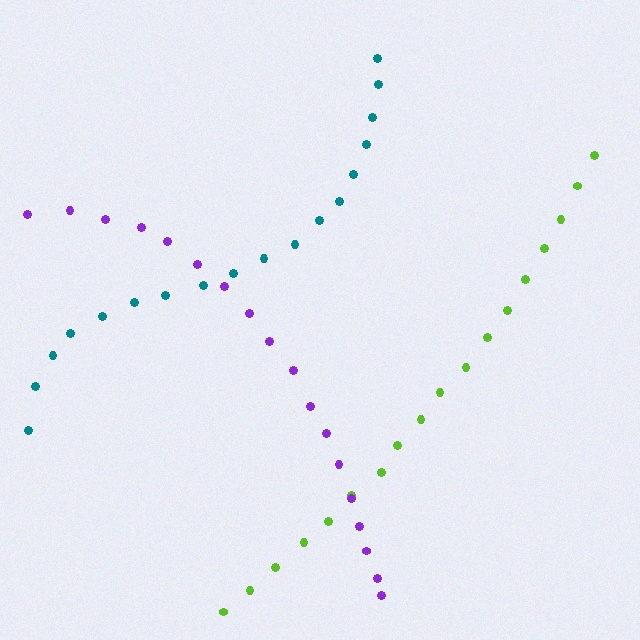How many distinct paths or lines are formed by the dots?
There are 3 distinct paths.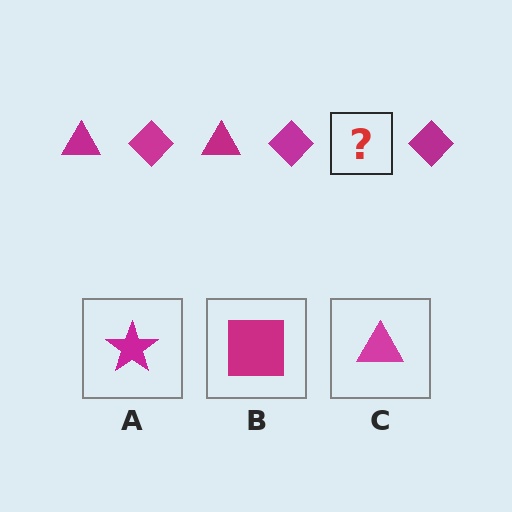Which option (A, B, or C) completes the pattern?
C.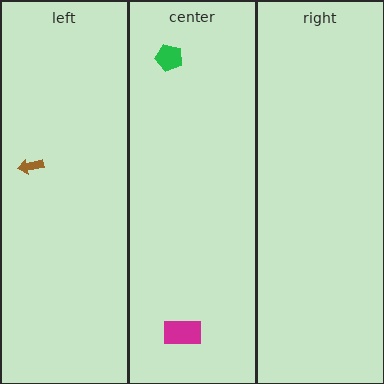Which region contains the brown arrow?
The left region.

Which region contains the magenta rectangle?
The center region.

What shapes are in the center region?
The green pentagon, the magenta rectangle.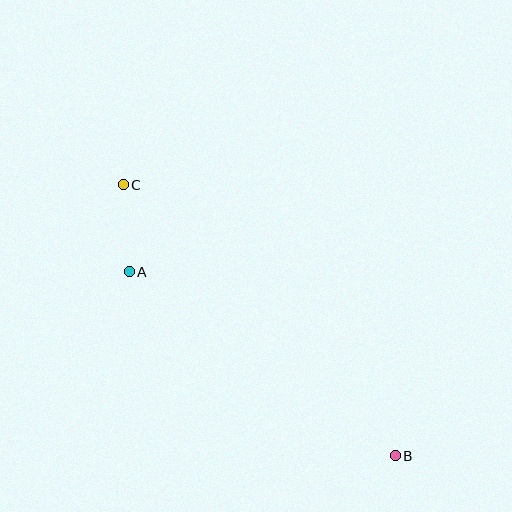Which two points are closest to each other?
Points A and C are closest to each other.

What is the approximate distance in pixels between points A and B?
The distance between A and B is approximately 324 pixels.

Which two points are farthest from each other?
Points B and C are farthest from each other.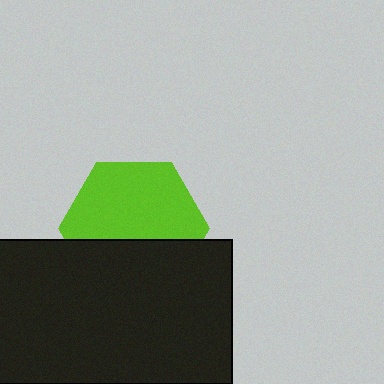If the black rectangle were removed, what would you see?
You would see the complete lime hexagon.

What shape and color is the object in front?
The object in front is a black rectangle.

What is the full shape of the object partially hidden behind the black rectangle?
The partially hidden object is a lime hexagon.